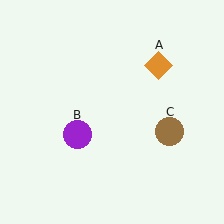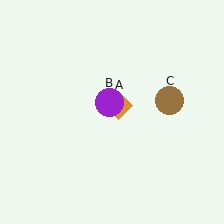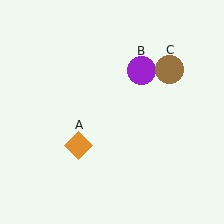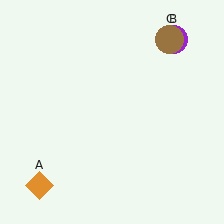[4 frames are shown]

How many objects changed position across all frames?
3 objects changed position: orange diamond (object A), purple circle (object B), brown circle (object C).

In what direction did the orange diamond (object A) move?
The orange diamond (object A) moved down and to the left.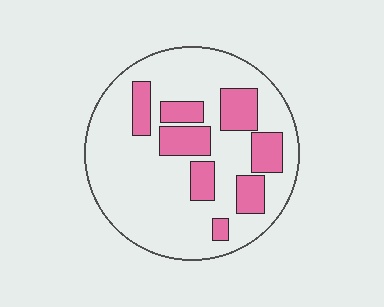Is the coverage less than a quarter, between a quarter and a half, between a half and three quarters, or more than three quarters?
Less than a quarter.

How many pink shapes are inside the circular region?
8.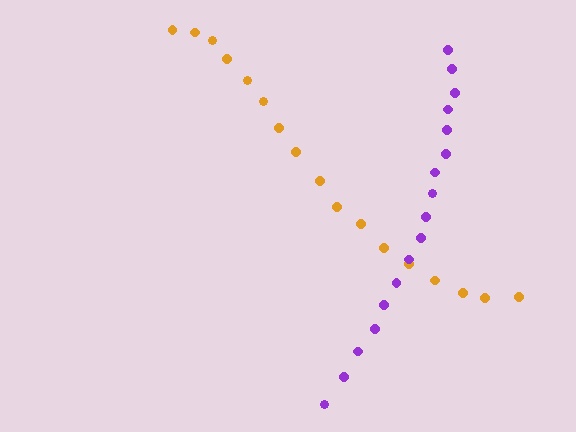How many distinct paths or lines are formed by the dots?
There are 2 distinct paths.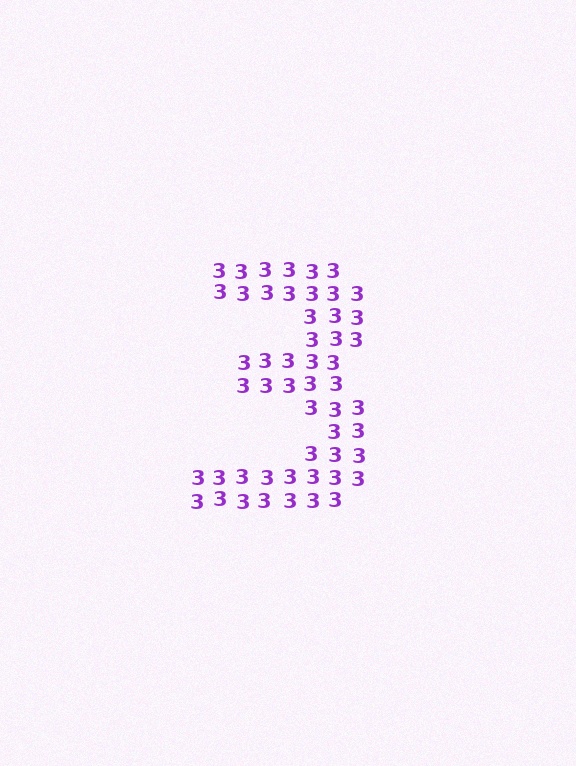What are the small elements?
The small elements are digit 3's.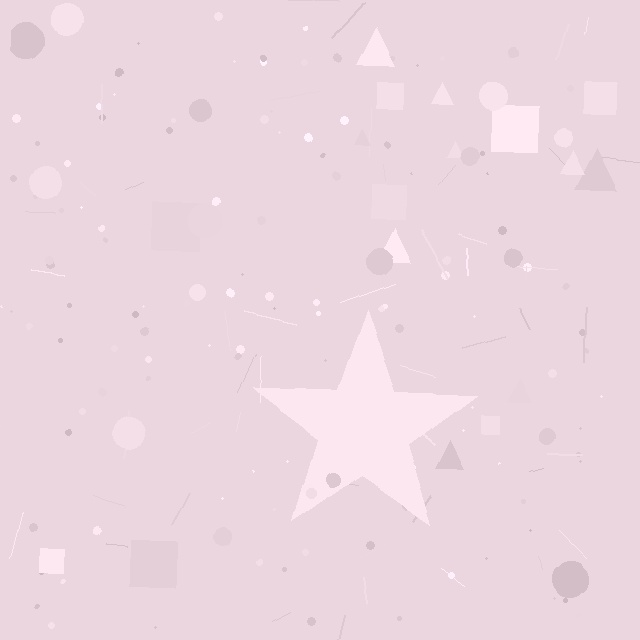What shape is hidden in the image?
A star is hidden in the image.